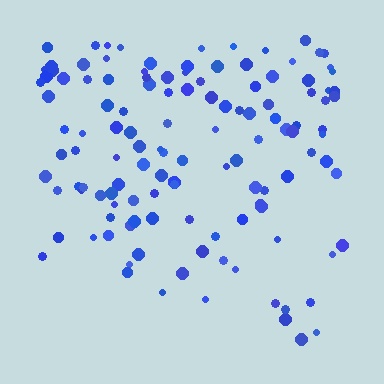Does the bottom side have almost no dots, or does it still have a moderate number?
Still a moderate number, just noticeably fewer than the top.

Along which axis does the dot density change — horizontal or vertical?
Vertical.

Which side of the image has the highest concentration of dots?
The top.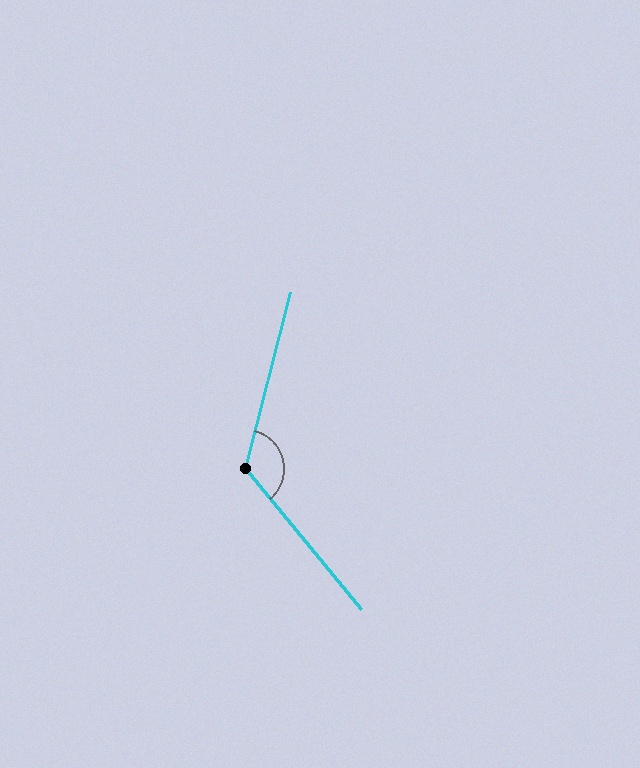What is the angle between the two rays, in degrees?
Approximately 126 degrees.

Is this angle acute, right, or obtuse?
It is obtuse.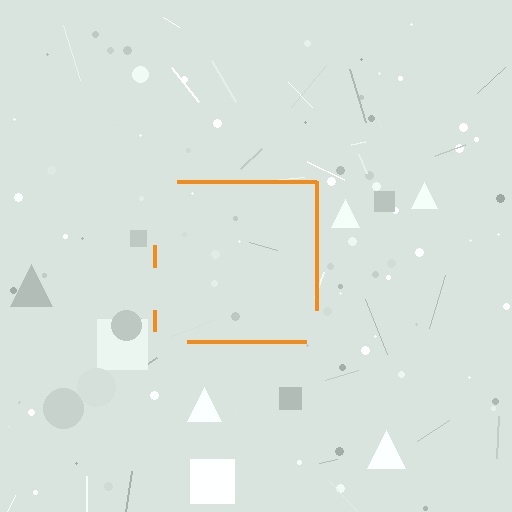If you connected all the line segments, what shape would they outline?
They would outline a square.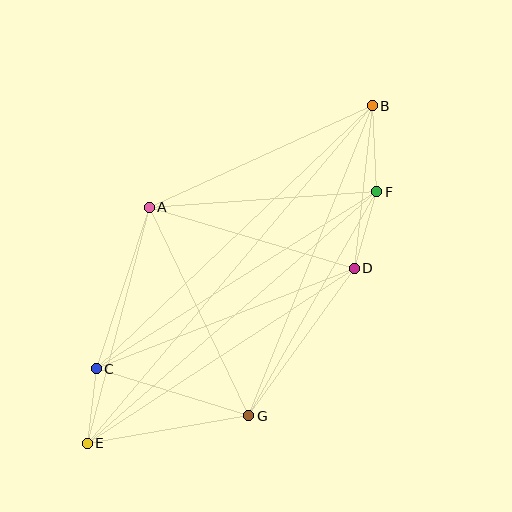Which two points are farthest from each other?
Points B and E are farthest from each other.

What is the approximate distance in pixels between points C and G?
The distance between C and G is approximately 160 pixels.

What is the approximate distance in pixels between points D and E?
The distance between D and E is approximately 319 pixels.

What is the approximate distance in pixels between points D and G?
The distance between D and G is approximately 181 pixels.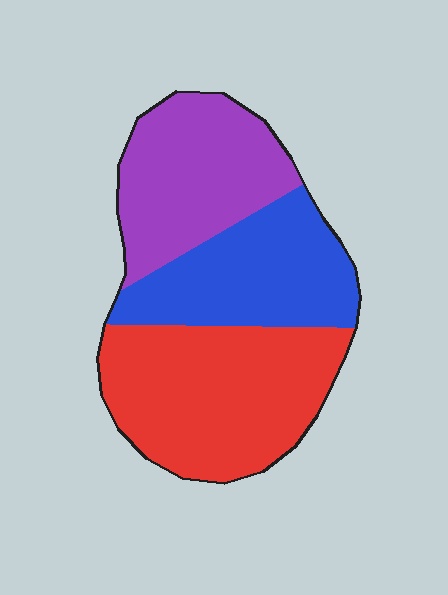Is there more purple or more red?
Red.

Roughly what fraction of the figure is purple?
Purple covers around 30% of the figure.